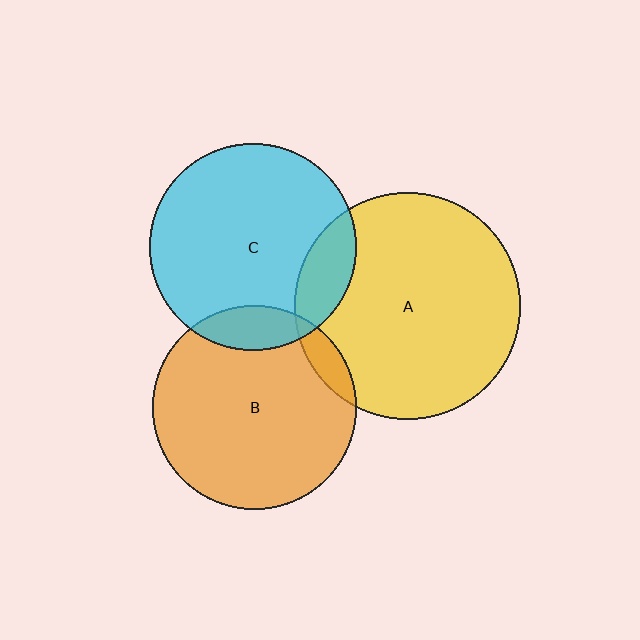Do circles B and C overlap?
Yes.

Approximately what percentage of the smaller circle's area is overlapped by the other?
Approximately 10%.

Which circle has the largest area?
Circle A (yellow).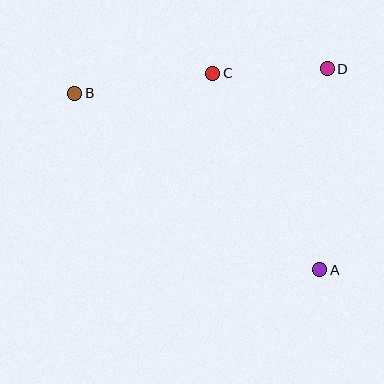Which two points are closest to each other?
Points C and D are closest to each other.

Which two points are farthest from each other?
Points A and B are farthest from each other.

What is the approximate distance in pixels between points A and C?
The distance between A and C is approximately 224 pixels.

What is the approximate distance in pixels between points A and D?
The distance between A and D is approximately 201 pixels.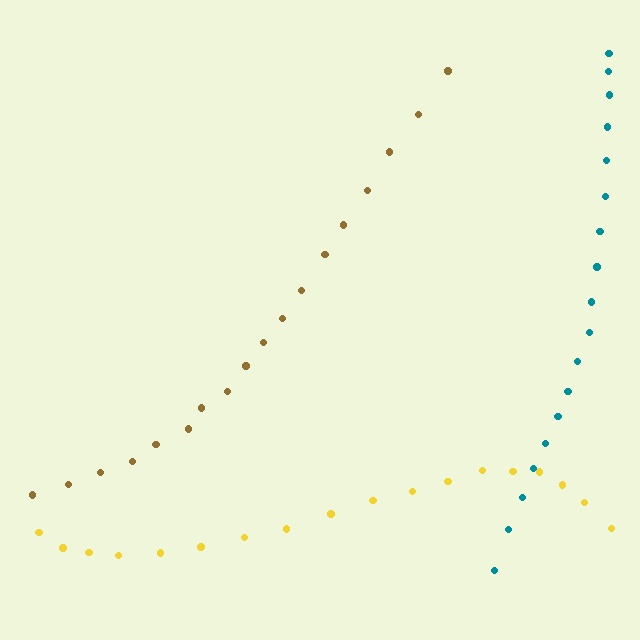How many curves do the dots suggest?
There are 3 distinct paths.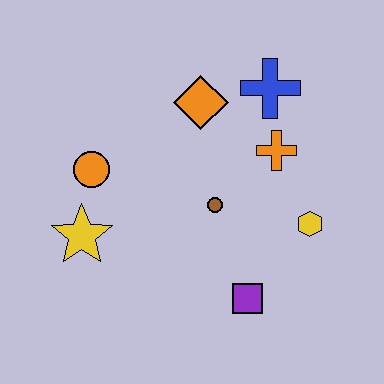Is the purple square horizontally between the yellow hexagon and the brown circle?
Yes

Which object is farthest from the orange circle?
The yellow hexagon is farthest from the orange circle.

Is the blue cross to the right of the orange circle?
Yes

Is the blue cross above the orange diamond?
Yes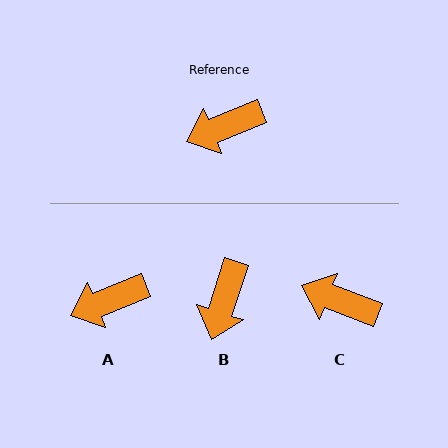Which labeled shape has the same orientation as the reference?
A.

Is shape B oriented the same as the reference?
No, it is off by about 50 degrees.